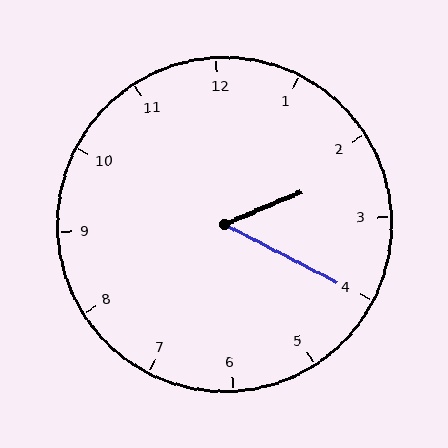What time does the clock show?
2:20.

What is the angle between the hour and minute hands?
Approximately 50 degrees.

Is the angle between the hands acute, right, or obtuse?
It is acute.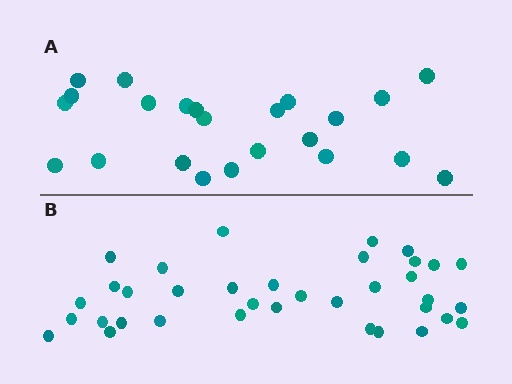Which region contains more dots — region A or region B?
Region B (the bottom region) has more dots.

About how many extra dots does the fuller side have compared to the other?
Region B has approximately 15 more dots than region A.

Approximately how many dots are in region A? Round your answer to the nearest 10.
About 20 dots. (The exact count is 23, which rounds to 20.)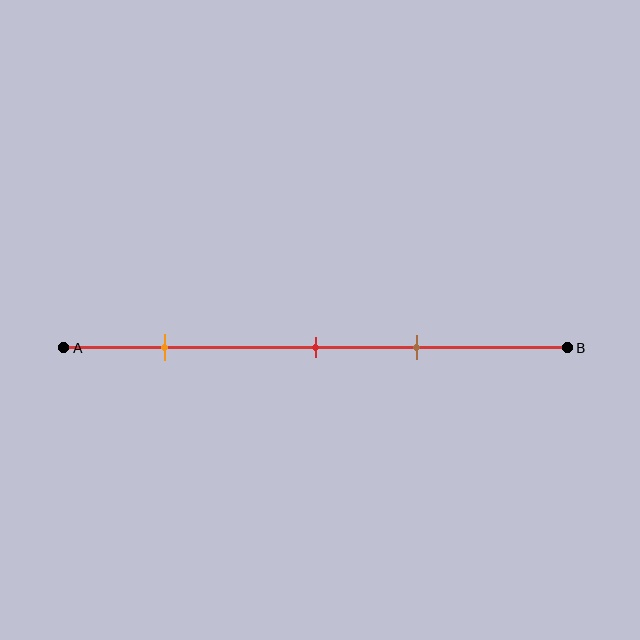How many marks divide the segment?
There are 3 marks dividing the segment.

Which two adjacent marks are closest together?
The red and brown marks are the closest adjacent pair.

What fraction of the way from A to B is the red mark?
The red mark is approximately 50% (0.5) of the way from A to B.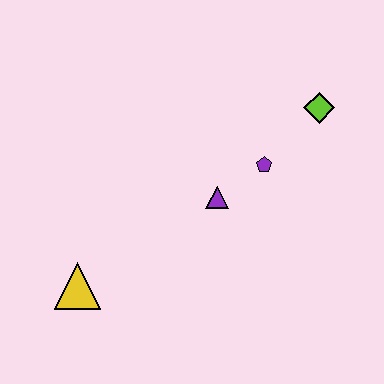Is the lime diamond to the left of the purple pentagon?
No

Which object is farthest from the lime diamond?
The yellow triangle is farthest from the lime diamond.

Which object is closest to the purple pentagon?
The purple triangle is closest to the purple pentagon.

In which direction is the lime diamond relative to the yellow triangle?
The lime diamond is to the right of the yellow triangle.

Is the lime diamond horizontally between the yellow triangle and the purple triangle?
No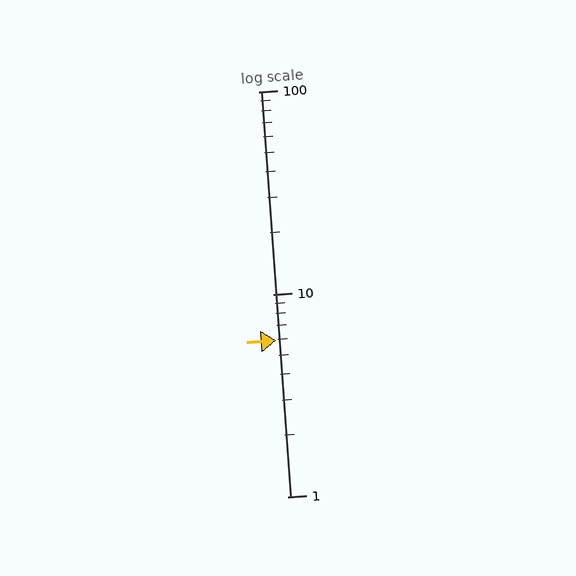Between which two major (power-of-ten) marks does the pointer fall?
The pointer is between 1 and 10.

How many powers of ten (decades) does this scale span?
The scale spans 2 decades, from 1 to 100.